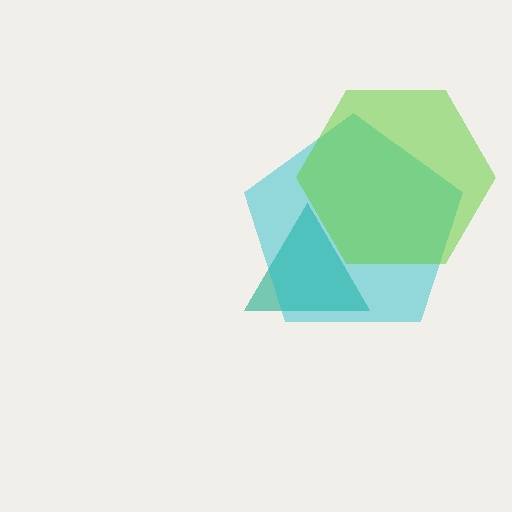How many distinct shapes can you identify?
There are 3 distinct shapes: a teal triangle, a cyan pentagon, a lime hexagon.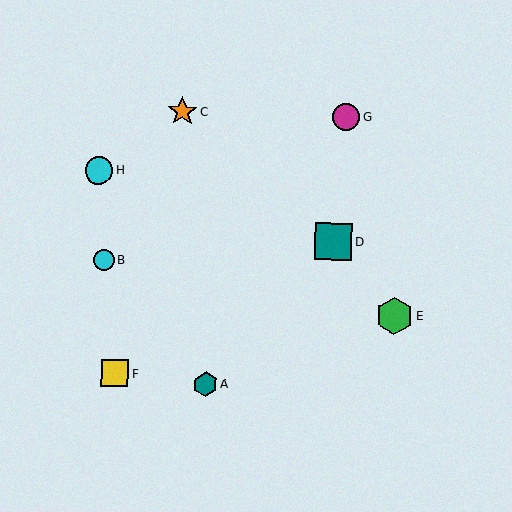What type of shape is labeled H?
Shape H is a cyan circle.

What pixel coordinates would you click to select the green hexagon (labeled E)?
Click at (394, 316) to select the green hexagon E.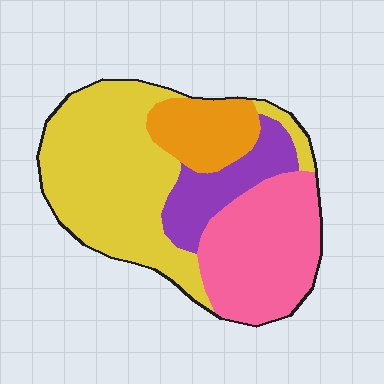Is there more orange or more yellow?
Yellow.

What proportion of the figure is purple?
Purple covers about 15% of the figure.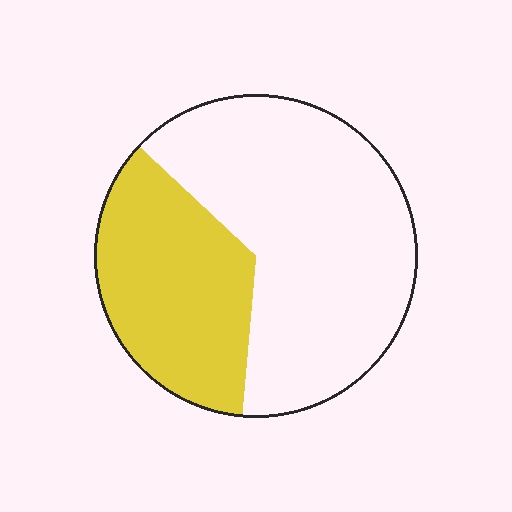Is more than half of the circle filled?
No.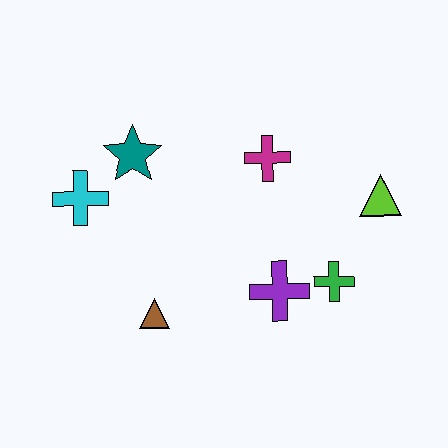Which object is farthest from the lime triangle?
The cyan cross is farthest from the lime triangle.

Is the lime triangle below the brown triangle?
No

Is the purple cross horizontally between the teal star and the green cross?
Yes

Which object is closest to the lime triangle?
The green cross is closest to the lime triangle.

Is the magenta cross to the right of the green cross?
No